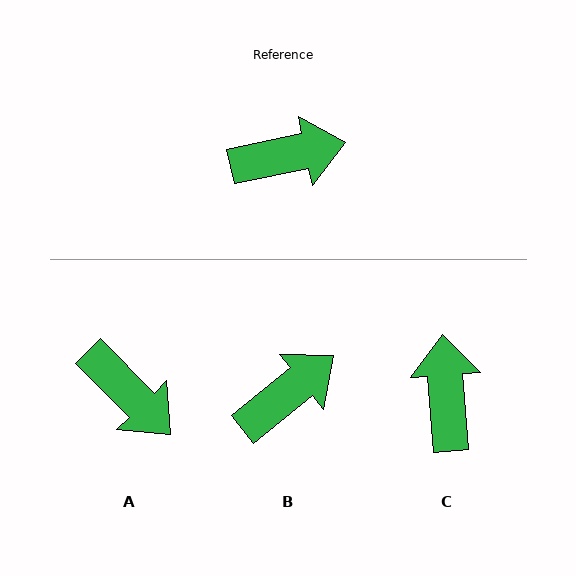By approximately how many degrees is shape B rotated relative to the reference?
Approximately 27 degrees counter-clockwise.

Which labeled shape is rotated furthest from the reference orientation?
C, about 83 degrees away.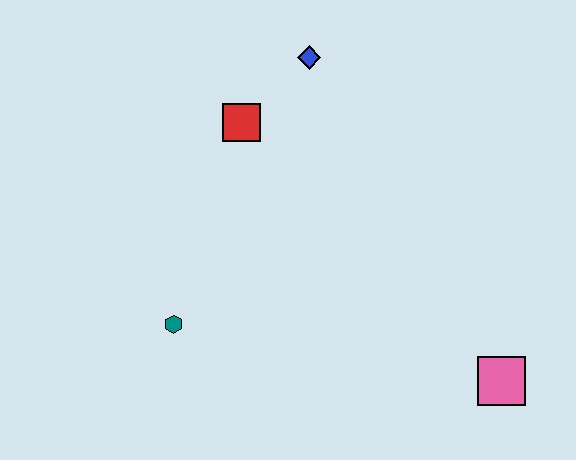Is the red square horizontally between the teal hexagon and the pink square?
Yes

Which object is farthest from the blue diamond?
The pink square is farthest from the blue diamond.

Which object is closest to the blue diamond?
The red square is closest to the blue diamond.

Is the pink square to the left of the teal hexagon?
No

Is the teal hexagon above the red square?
No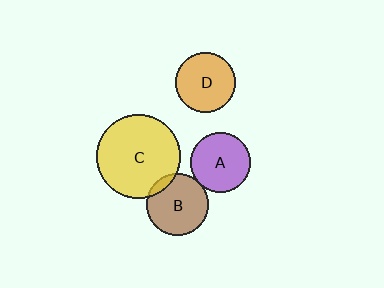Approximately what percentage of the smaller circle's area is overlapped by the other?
Approximately 10%.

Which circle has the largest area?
Circle C (yellow).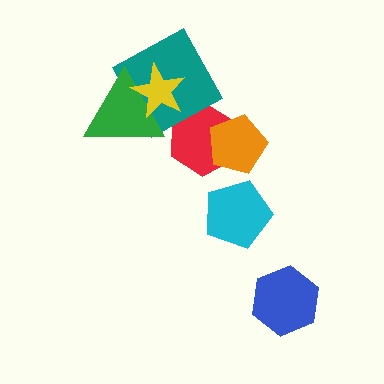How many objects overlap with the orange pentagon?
1 object overlaps with the orange pentagon.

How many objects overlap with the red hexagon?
2 objects overlap with the red hexagon.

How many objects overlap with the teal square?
3 objects overlap with the teal square.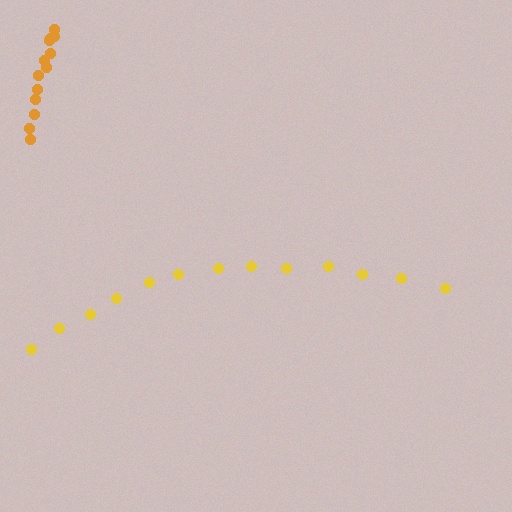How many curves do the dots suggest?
There are 2 distinct paths.